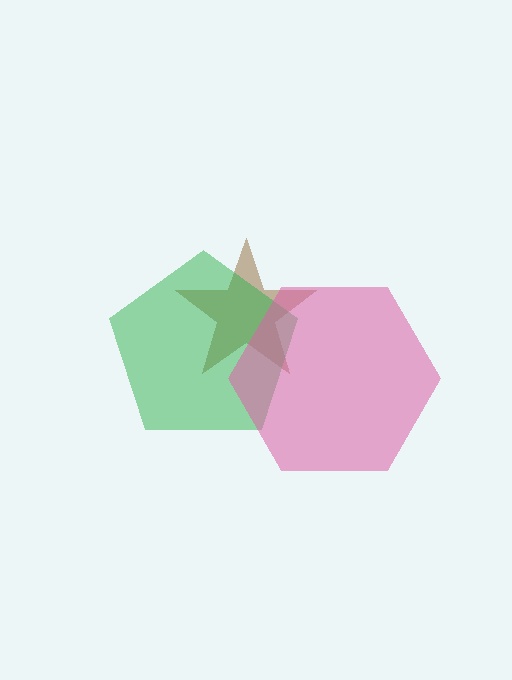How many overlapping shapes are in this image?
There are 3 overlapping shapes in the image.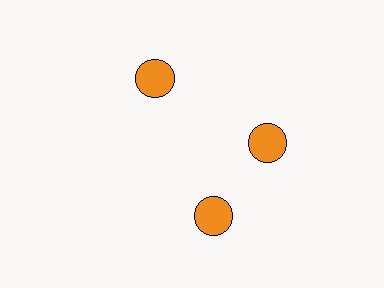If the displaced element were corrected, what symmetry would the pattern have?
It would have 3-fold rotational symmetry — the pattern would map onto itself every 120 degrees.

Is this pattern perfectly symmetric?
No. The 3 orange circles are arranged in a ring, but one element near the 7 o'clock position is rotated out of alignment along the ring, breaking the 3-fold rotational symmetry.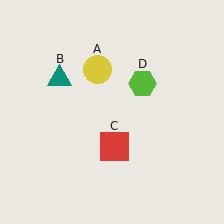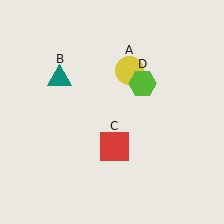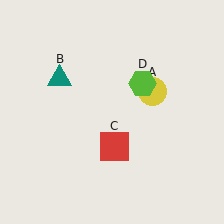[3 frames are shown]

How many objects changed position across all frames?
1 object changed position: yellow circle (object A).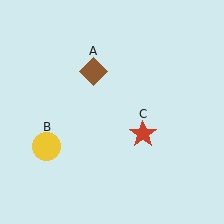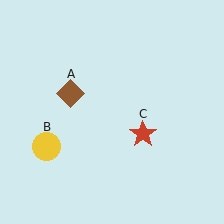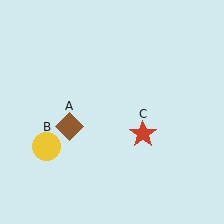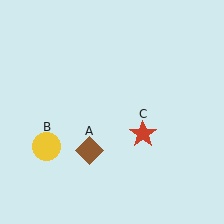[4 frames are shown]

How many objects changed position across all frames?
1 object changed position: brown diamond (object A).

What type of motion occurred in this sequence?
The brown diamond (object A) rotated counterclockwise around the center of the scene.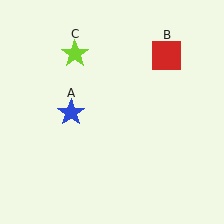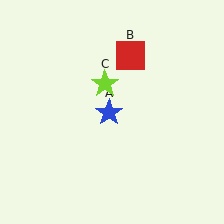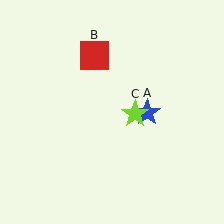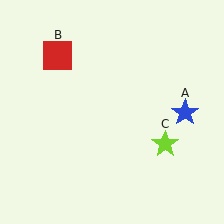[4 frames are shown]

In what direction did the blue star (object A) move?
The blue star (object A) moved right.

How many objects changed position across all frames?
3 objects changed position: blue star (object A), red square (object B), lime star (object C).